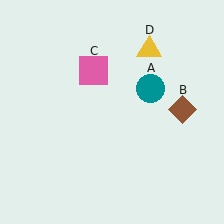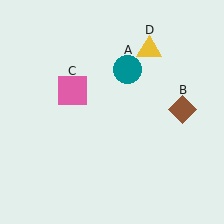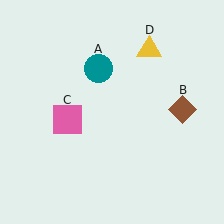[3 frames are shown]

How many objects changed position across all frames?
2 objects changed position: teal circle (object A), pink square (object C).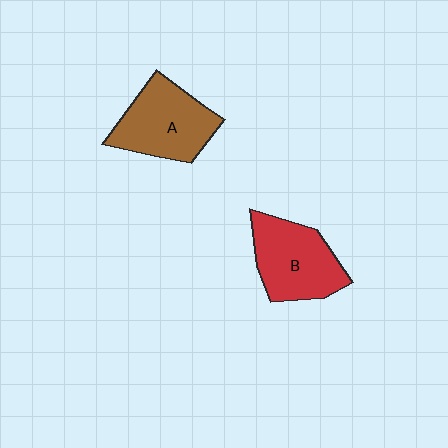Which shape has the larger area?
Shape A (brown).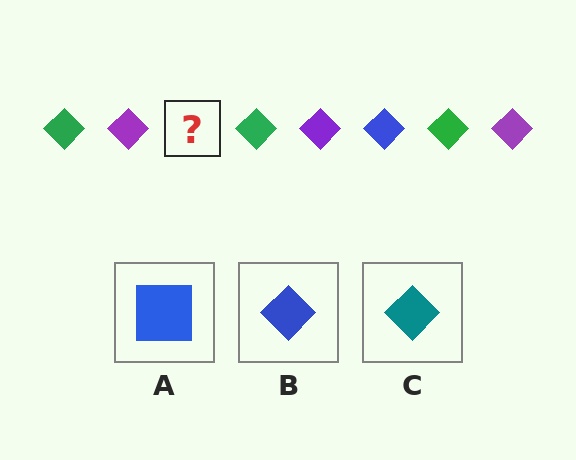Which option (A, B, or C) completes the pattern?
B.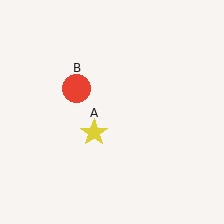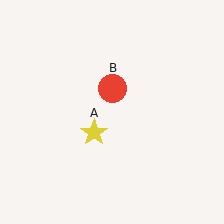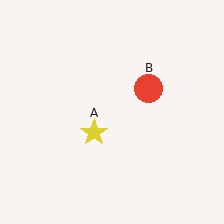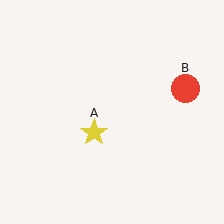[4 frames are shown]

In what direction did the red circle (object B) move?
The red circle (object B) moved right.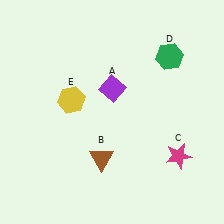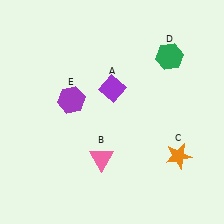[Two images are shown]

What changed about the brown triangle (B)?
In Image 1, B is brown. In Image 2, it changed to pink.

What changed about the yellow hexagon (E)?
In Image 1, E is yellow. In Image 2, it changed to purple.